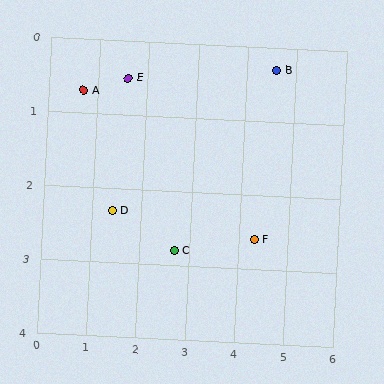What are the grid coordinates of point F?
Point F is at approximately (4.3, 2.6).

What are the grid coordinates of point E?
Point E is at approximately (1.6, 0.5).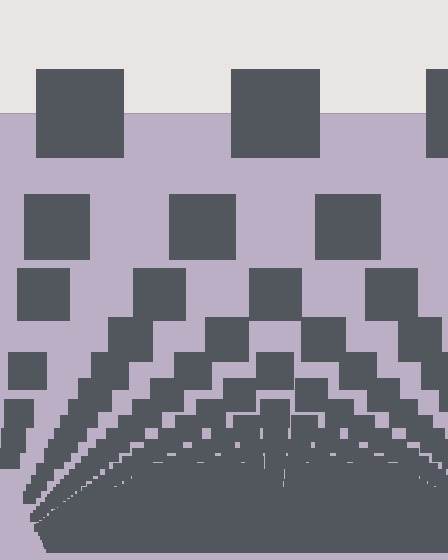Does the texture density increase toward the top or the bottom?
Density increases toward the bottom.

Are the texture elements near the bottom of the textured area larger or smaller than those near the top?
Smaller. The gradient is inverted — elements near the bottom are smaller and denser.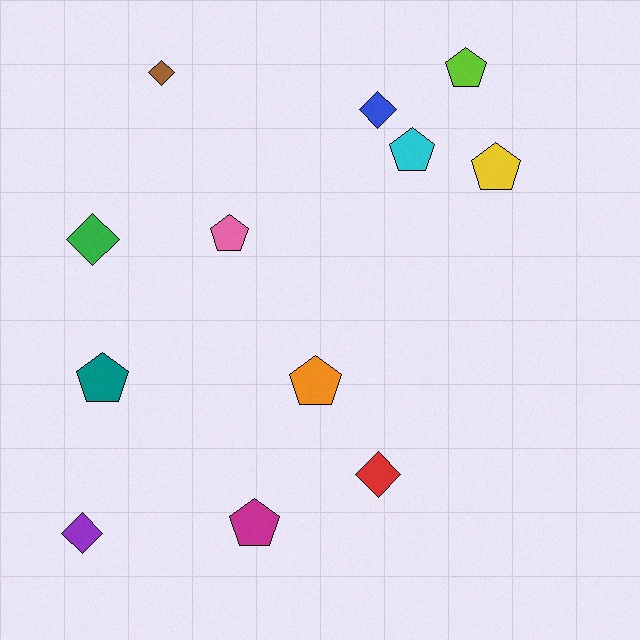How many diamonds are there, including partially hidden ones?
There are 5 diamonds.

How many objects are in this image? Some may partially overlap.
There are 12 objects.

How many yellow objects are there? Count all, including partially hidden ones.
There is 1 yellow object.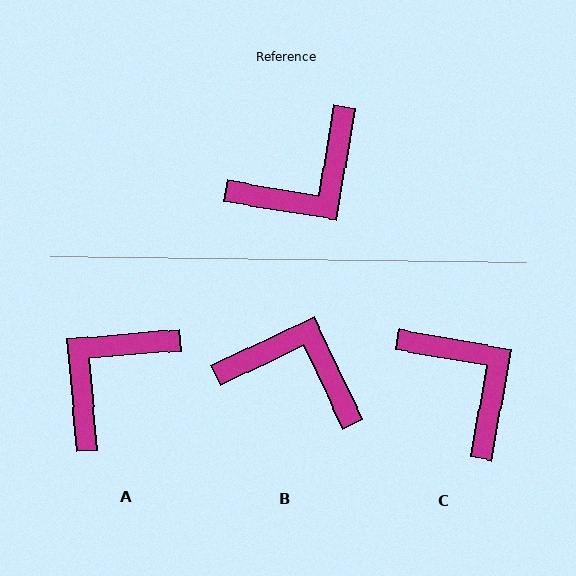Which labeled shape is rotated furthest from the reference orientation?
A, about 166 degrees away.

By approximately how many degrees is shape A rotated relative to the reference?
Approximately 166 degrees clockwise.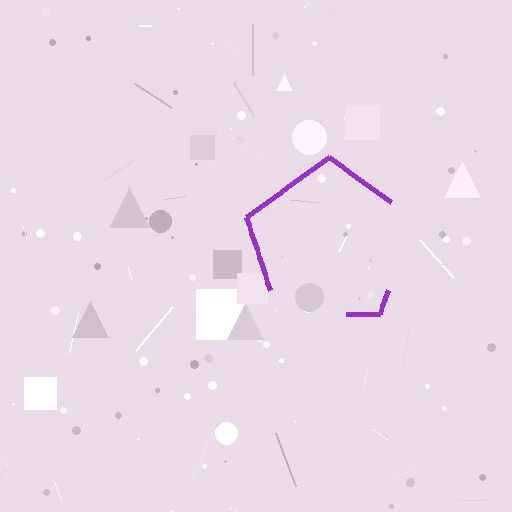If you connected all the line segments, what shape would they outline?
They would outline a pentagon.